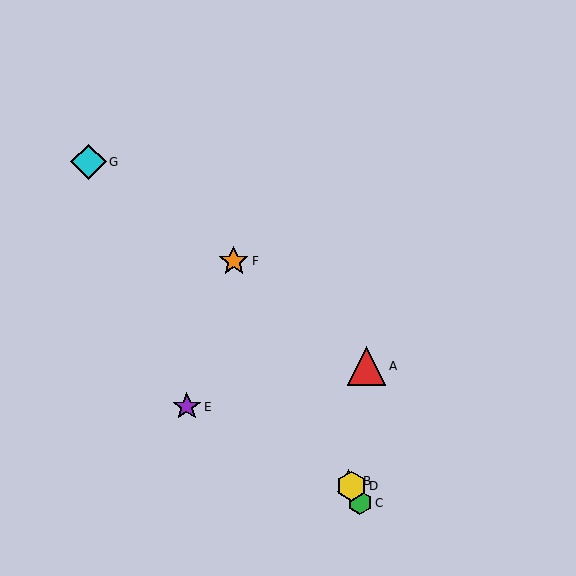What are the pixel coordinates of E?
Object E is at (187, 407).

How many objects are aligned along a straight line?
4 objects (B, C, D, F) are aligned along a straight line.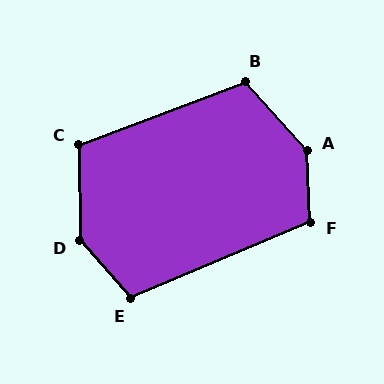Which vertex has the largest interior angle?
A, at approximately 141 degrees.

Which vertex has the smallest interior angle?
E, at approximately 109 degrees.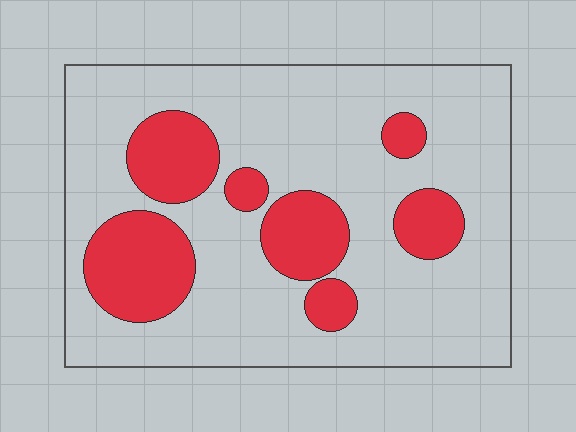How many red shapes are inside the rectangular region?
7.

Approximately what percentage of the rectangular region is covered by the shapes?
Approximately 25%.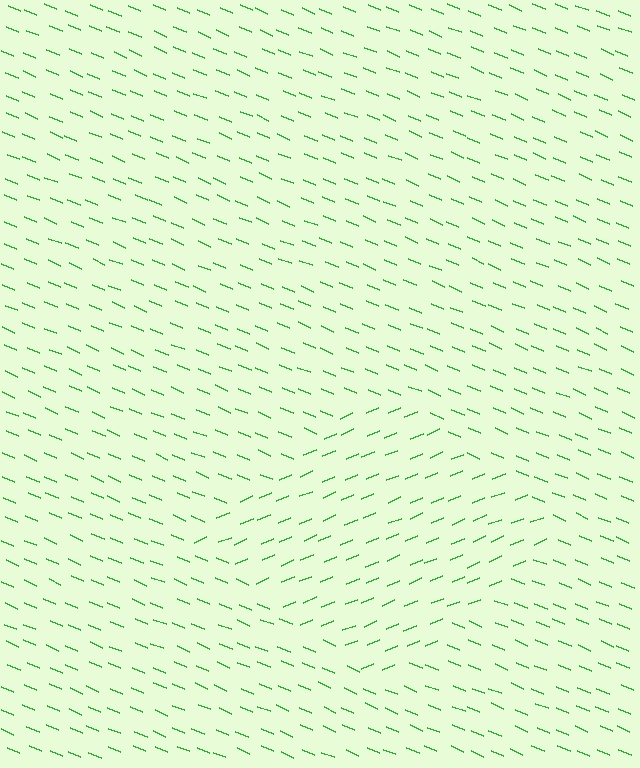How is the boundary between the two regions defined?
The boundary is defined purely by a change in line orientation (approximately 45 degrees difference). All lines are the same color and thickness.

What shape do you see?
I see a diamond.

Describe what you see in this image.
The image is filled with small green line segments. A diamond region in the image has lines oriented differently from the surrounding lines, creating a visible texture boundary.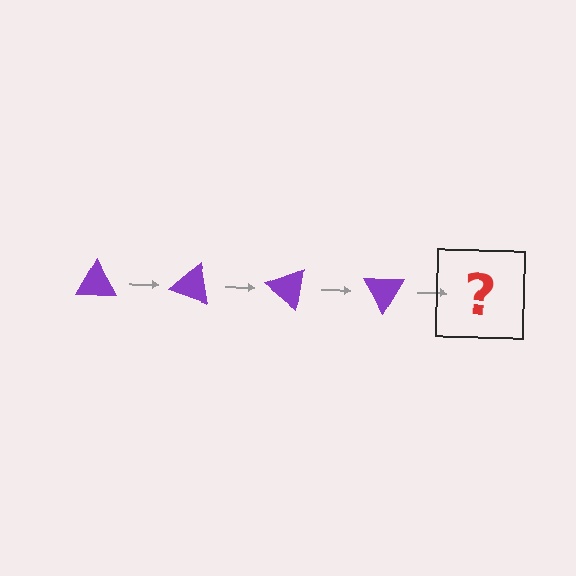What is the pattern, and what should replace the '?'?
The pattern is that the triangle rotates 20 degrees each step. The '?' should be a purple triangle rotated 80 degrees.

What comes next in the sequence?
The next element should be a purple triangle rotated 80 degrees.